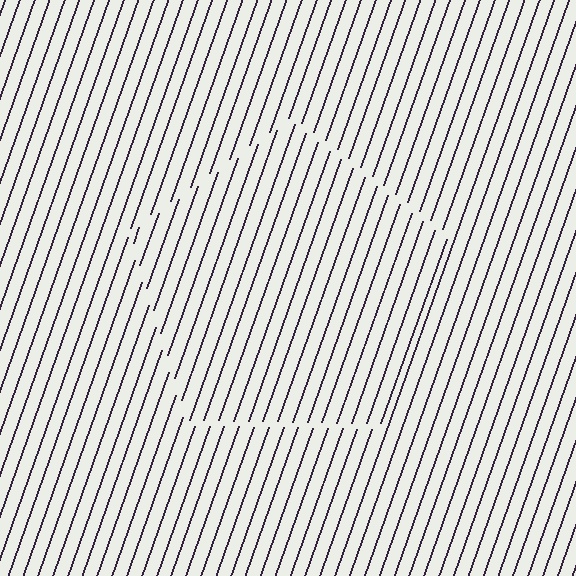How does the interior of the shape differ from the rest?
The interior of the shape contains the same grating, shifted by half a period — the contour is defined by the phase discontinuity where line-ends from the inner and outer gratings abut.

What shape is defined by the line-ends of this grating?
An illusory pentagon. The interior of the shape contains the same grating, shifted by half a period — the contour is defined by the phase discontinuity where line-ends from the inner and outer gratings abut.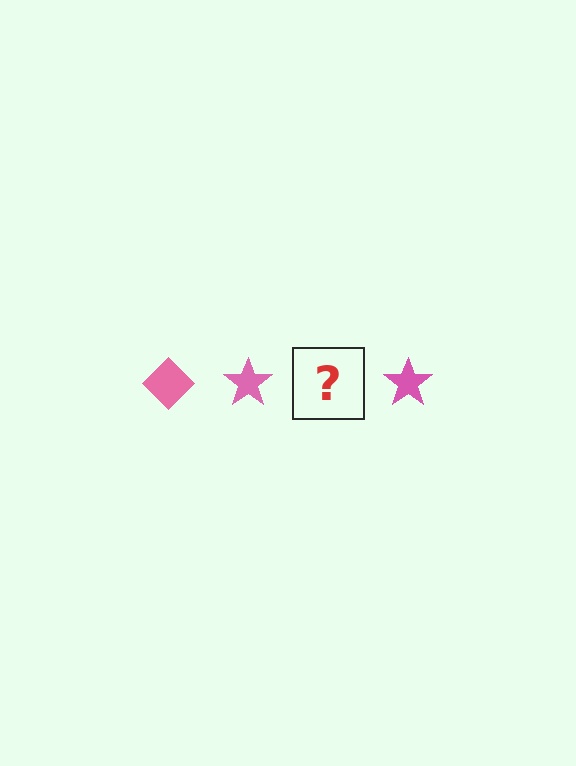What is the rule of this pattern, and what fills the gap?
The rule is that the pattern cycles through diamond, star shapes in pink. The gap should be filled with a pink diamond.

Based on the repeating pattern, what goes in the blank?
The blank should be a pink diamond.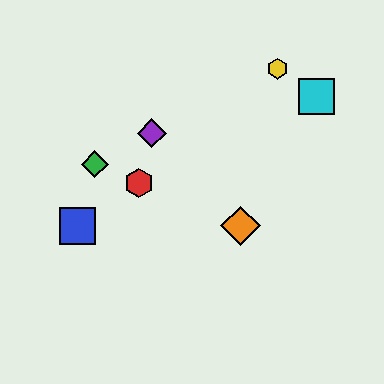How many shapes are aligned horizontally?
2 shapes (the blue square, the orange diamond) are aligned horizontally.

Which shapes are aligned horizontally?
The blue square, the orange diamond are aligned horizontally.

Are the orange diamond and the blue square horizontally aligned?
Yes, both are at y≈226.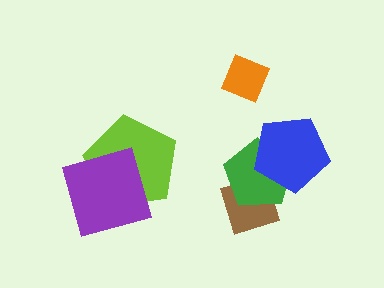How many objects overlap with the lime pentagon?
1 object overlaps with the lime pentagon.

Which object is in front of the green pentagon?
The blue pentagon is in front of the green pentagon.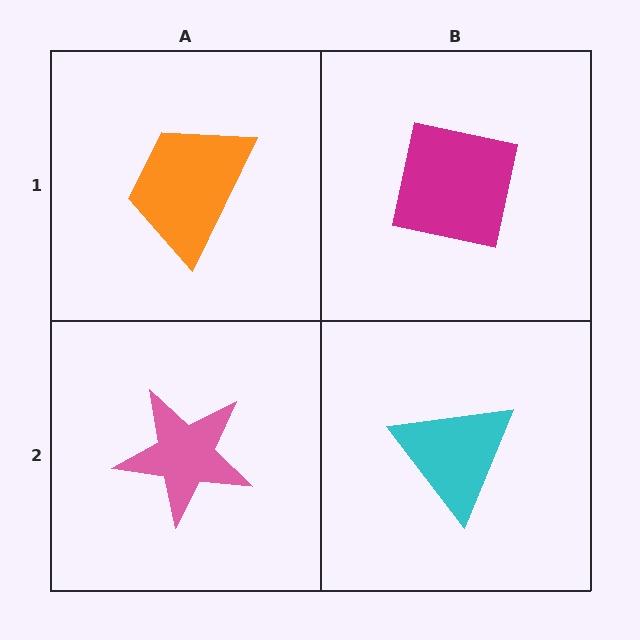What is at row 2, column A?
A pink star.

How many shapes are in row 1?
2 shapes.